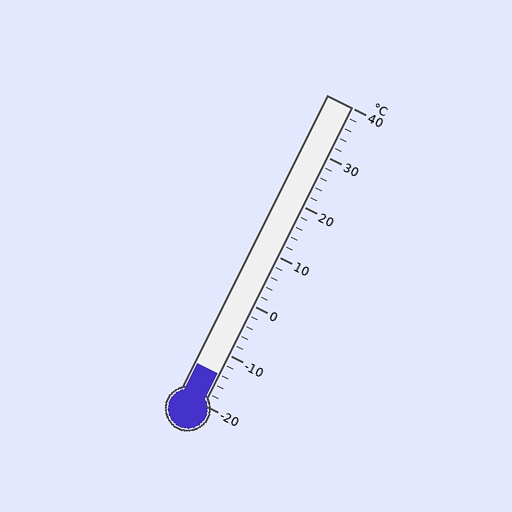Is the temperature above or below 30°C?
The temperature is below 30°C.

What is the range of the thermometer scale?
The thermometer scale ranges from -20°C to 40°C.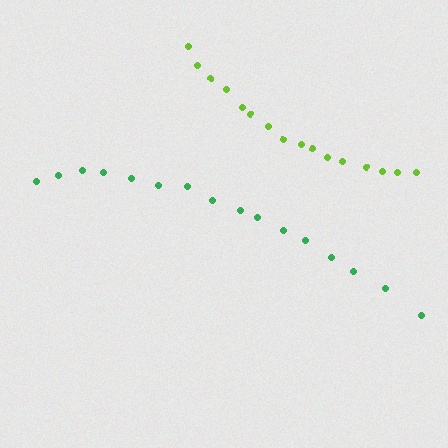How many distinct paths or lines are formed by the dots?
There are 2 distinct paths.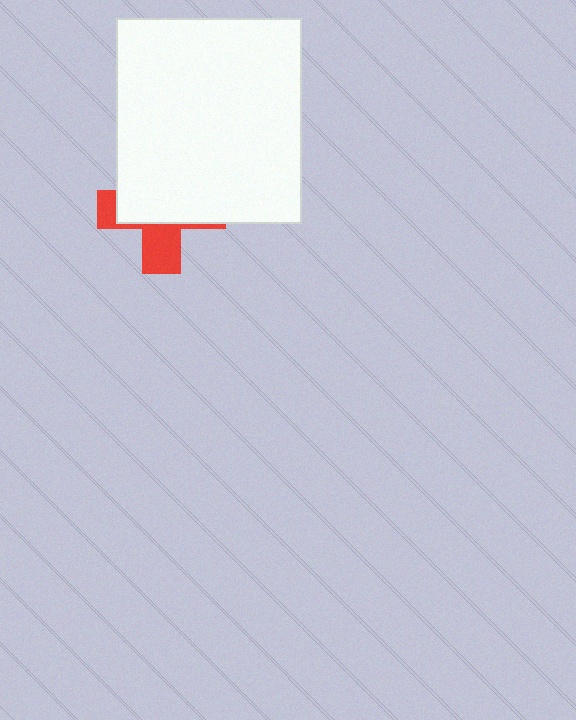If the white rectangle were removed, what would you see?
You would see the complete red cross.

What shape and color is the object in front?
The object in front is a white rectangle.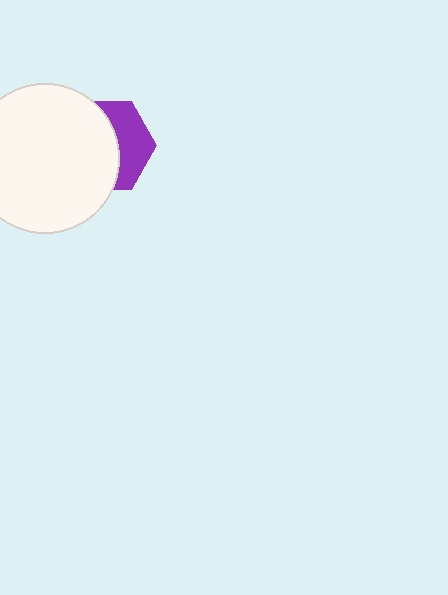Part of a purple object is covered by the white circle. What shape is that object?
It is a hexagon.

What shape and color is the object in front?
The object in front is a white circle.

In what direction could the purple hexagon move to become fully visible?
The purple hexagon could move right. That would shift it out from behind the white circle entirely.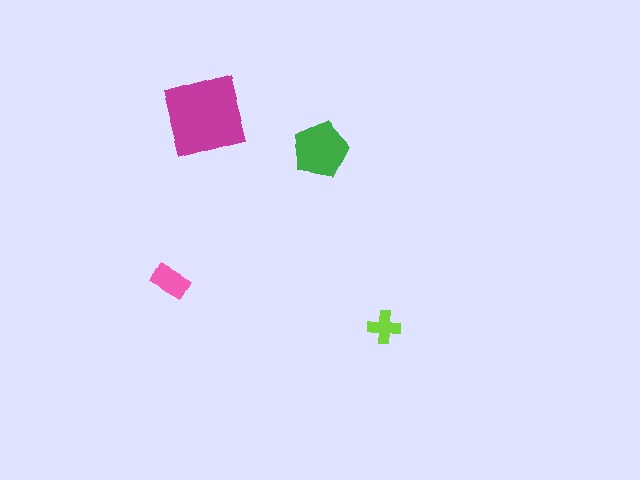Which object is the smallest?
The lime cross.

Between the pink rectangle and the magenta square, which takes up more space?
The magenta square.